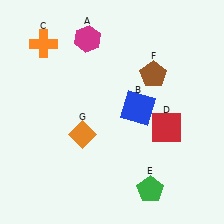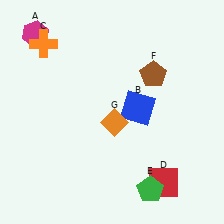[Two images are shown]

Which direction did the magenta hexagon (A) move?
The magenta hexagon (A) moved left.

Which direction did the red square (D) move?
The red square (D) moved down.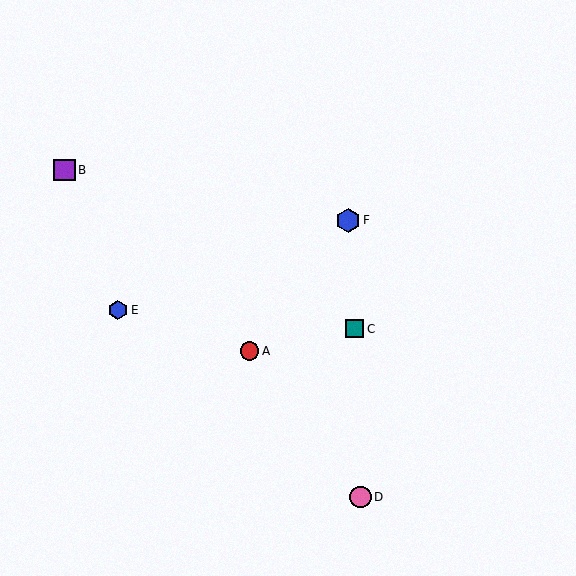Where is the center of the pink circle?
The center of the pink circle is at (360, 497).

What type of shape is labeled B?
Shape B is a purple square.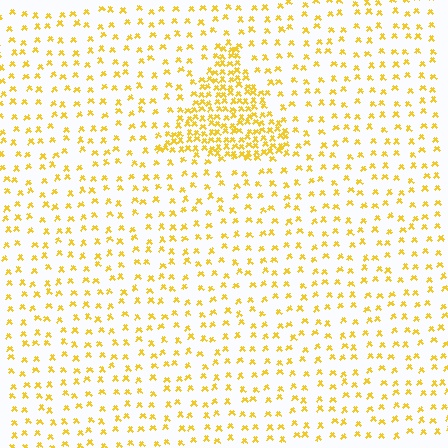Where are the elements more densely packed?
The elements are more densely packed inside the triangle boundary.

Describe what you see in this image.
The image contains small yellow elements arranged at two different densities. A triangle-shaped region is visible where the elements are more densely packed than the surrounding area.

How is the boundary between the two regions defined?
The boundary is defined by a change in element density (approximately 2.9x ratio). All elements are the same color, size, and shape.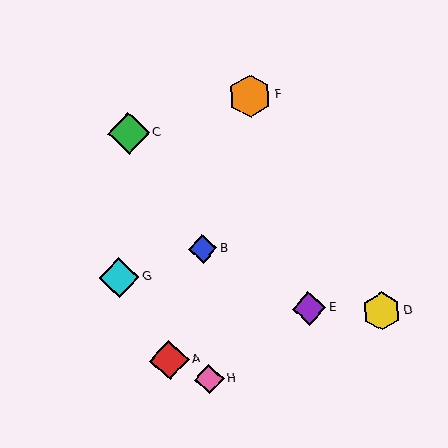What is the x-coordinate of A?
Object A is at x≈169.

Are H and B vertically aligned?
Yes, both are at x≈209.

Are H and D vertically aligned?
No, H is at x≈209 and D is at x≈382.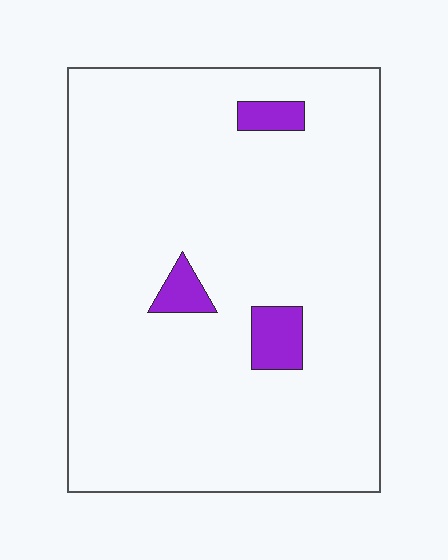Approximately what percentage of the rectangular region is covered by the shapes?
Approximately 5%.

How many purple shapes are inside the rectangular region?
3.